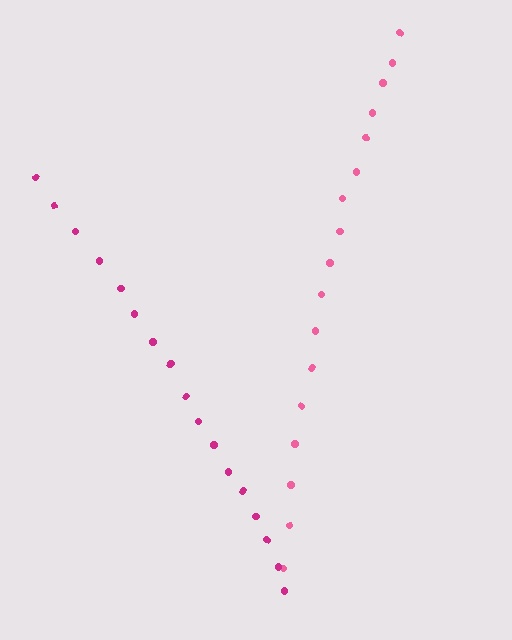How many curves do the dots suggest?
There are 2 distinct paths.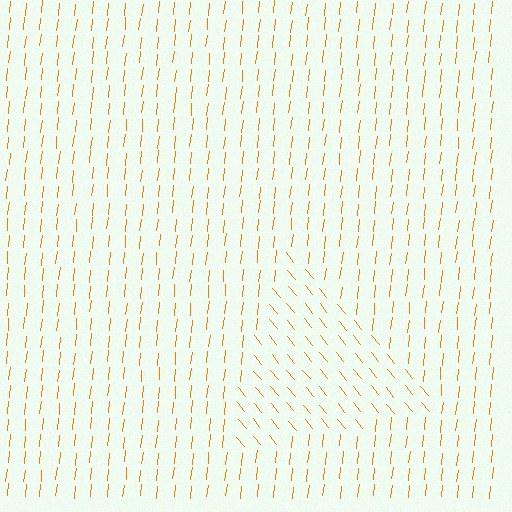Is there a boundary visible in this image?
Yes, there is a texture boundary formed by a change in line orientation.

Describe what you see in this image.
The image is filled with small orange line segments. A triangle region in the image has lines oriented differently from the surrounding lines, creating a visible texture boundary.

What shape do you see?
I see a triangle.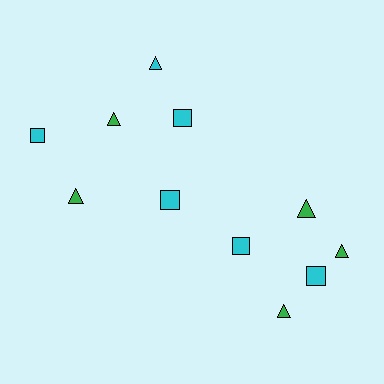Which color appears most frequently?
Cyan, with 6 objects.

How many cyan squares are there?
There are 5 cyan squares.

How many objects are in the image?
There are 11 objects.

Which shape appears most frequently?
Triangle, with 6 objects.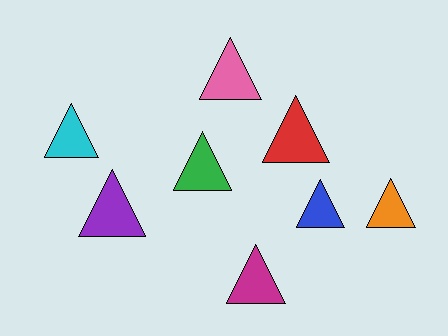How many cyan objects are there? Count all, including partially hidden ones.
There is 1 cyan object.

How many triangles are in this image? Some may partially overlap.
There are 8 triangles.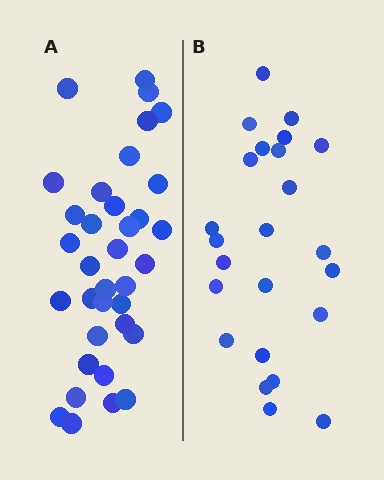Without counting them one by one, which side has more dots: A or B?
Region A (the left region) has more dots.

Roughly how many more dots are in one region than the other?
Region A has roughly 12 or so more dots than region B.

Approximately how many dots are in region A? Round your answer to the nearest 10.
About 40 dots. (The exact count is 35, which rounds to 40.)